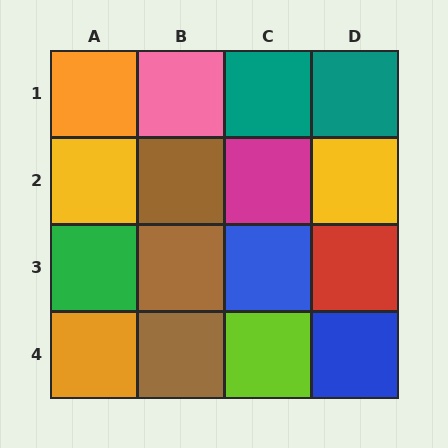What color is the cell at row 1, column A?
Orange.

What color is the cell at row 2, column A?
Yellow.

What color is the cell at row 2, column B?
Brown.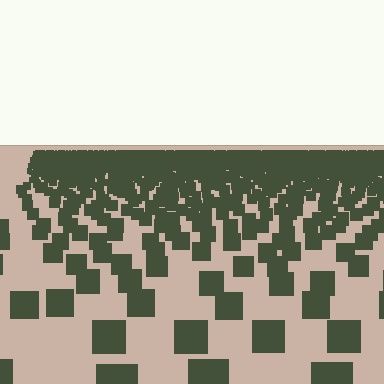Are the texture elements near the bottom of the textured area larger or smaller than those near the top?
Larger. Near the bottom, elements are closer to the viewer and appear at a bigger on-screen size.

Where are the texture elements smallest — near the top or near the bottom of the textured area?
Near the top.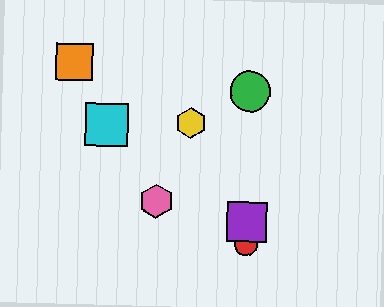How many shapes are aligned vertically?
4 shapes (the red circle, the blue circle, the green circle, the purple square) are aligned vertically.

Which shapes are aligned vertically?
The red circle, the blue circle, the green circle, the purple square are aligned vertically.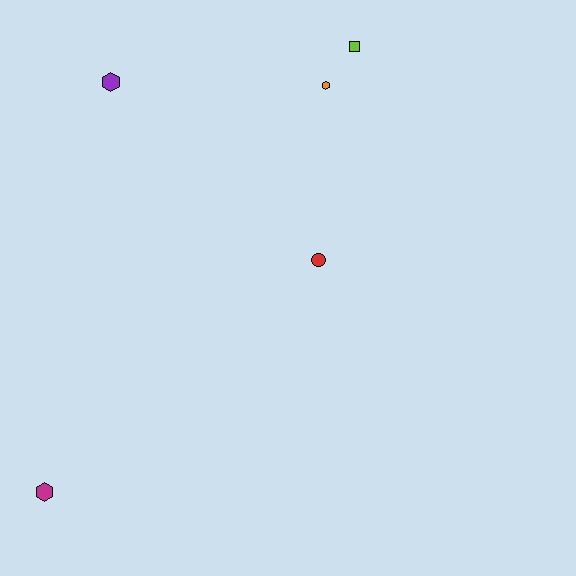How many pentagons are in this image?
There are no pentagons.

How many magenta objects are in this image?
There is 1 magenta object.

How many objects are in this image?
There are 5 objects.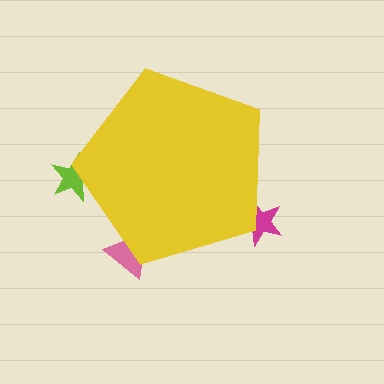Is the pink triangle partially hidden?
Yes, the pink triangle is partially hidden behind the yellow pentagon.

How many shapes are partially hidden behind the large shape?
3 shapes are partially hidden.